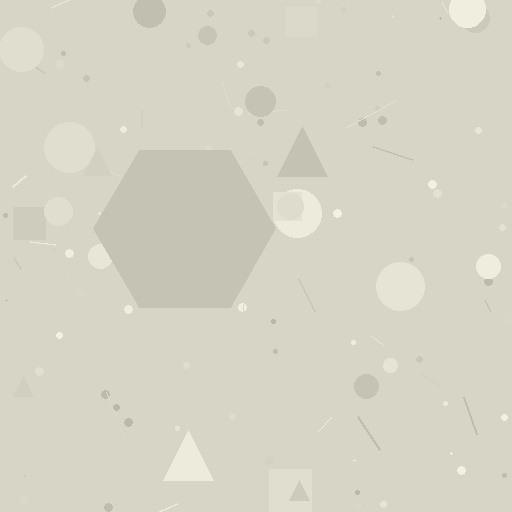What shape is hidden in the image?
A hexagon is hidden in the image.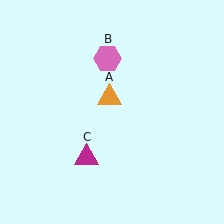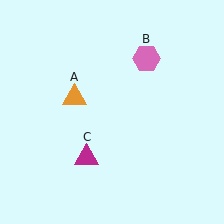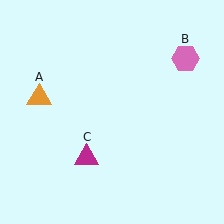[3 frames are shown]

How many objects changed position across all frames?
2 objects changed position: orange triangle (object A), pink hexagon (object B).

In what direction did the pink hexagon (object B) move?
The pink hexagon (object B) moved right.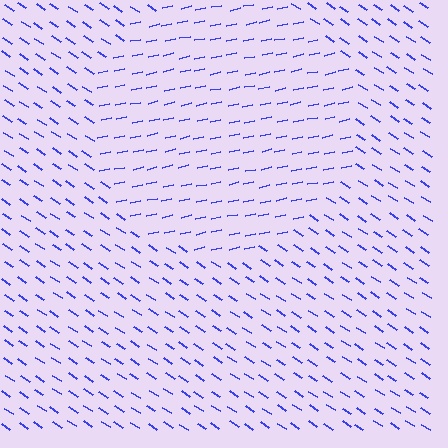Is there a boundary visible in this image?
Yes, there is a texture boundary formed by a change in line orientation.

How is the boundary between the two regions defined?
The boundary is defined purely by a change in line orientation (approximately 45 degrees difference). All lines are the same color and thickness.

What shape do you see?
I see a circle.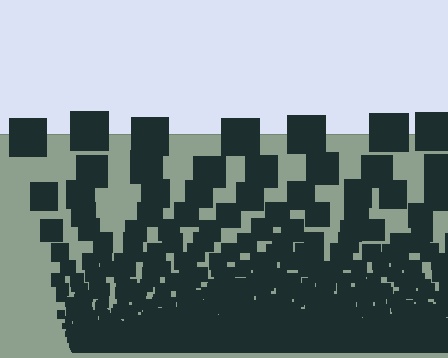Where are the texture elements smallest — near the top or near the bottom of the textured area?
Near the bottom.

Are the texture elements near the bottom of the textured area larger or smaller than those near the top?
Smaller. The gradient is inverted — elements near the bottom are smaller and denser.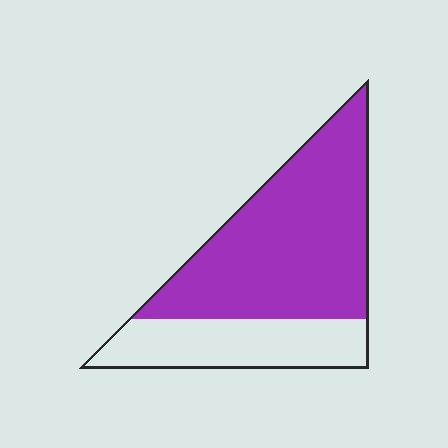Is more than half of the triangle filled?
Yes.